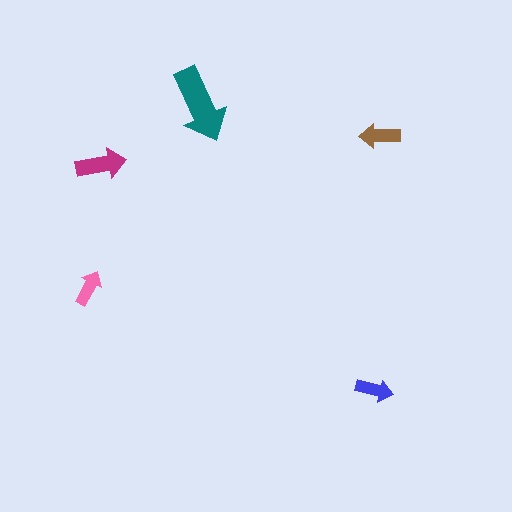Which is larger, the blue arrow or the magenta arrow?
The magenta one.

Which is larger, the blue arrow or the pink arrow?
The blue one.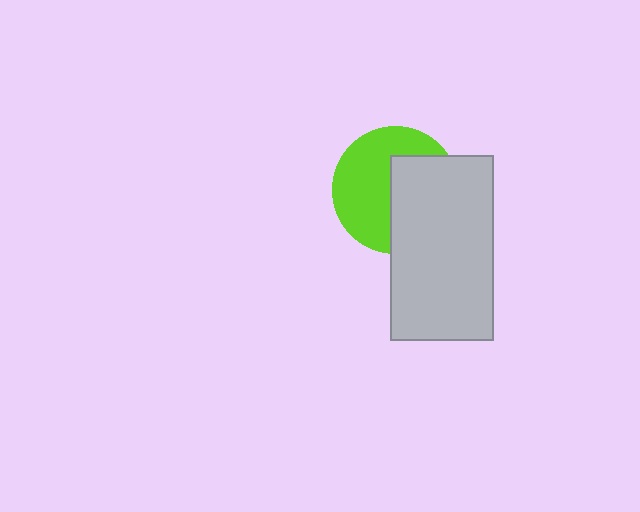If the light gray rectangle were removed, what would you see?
You would see the complete lime circle.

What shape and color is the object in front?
The object in front is a light gray rectangle.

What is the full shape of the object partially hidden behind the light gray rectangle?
The partially hidden object is a lime circle.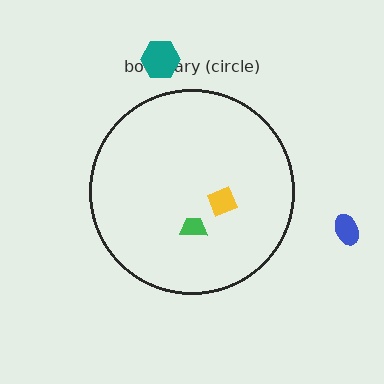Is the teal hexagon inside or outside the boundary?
Outside.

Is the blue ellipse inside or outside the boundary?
Outside.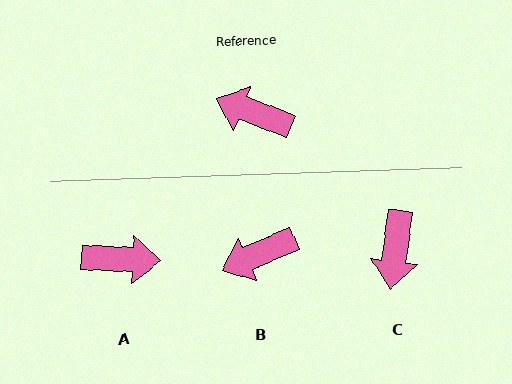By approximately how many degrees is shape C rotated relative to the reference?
Approximately 103 degrees counter-clockwise.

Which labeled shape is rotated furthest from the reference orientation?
A, about 162 degrees away.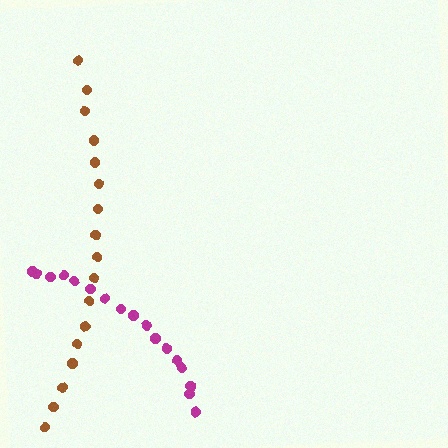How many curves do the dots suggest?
There are 2 distinct paths.